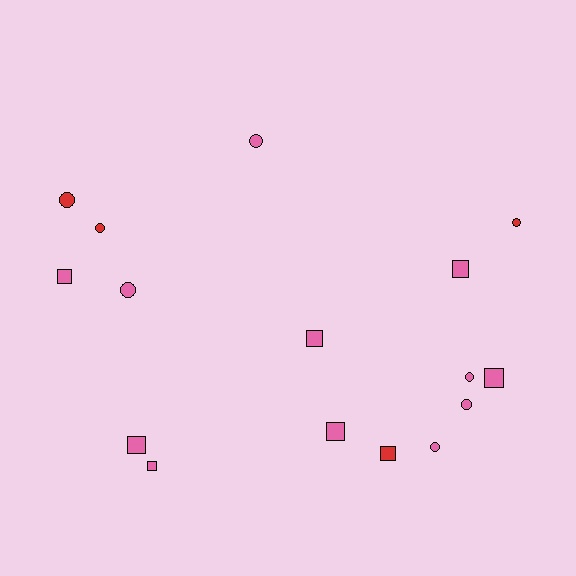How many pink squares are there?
There are 7 pink squares.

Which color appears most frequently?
Pink, with 12 objects.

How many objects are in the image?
There are 16 objects.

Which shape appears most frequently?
Square, with 8 objects.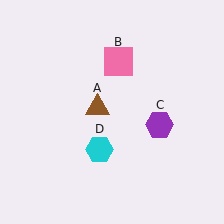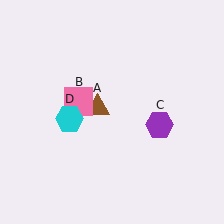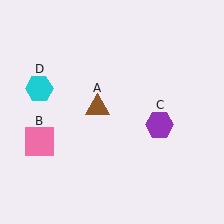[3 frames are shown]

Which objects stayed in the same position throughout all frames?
Brown triangle (object A) and purple hexagon (object C) remained stationary.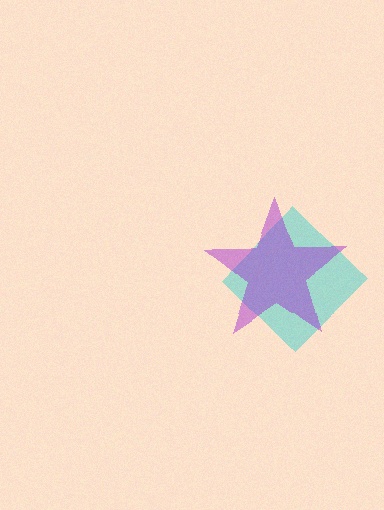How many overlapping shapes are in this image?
There are 2 overlapping shapes in the image.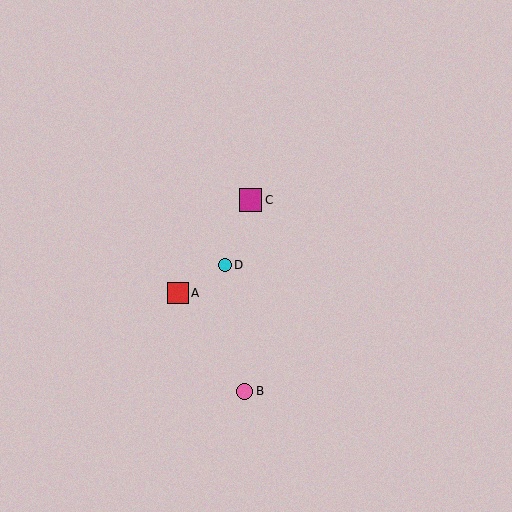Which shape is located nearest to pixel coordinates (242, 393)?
The pink circle (labeled B) at (245, 391) is nearest to that location.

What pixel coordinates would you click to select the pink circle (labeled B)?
Click at (245, 391) to select the pink circle B.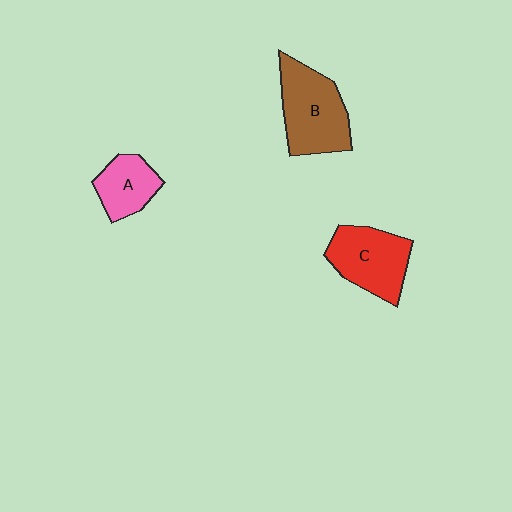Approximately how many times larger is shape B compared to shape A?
Approximately 1.7 times.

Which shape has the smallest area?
Shape A (pink).